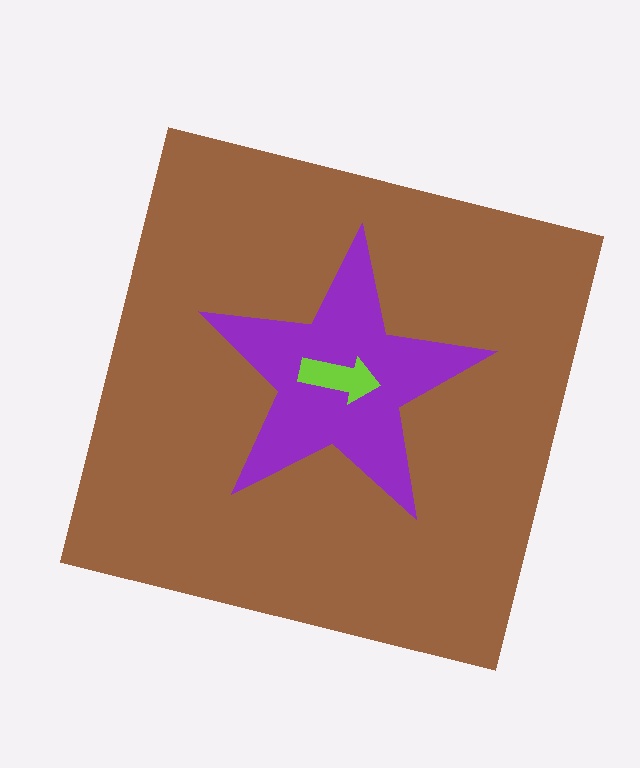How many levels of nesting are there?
3.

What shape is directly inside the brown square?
The purple star.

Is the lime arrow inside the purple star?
Yes.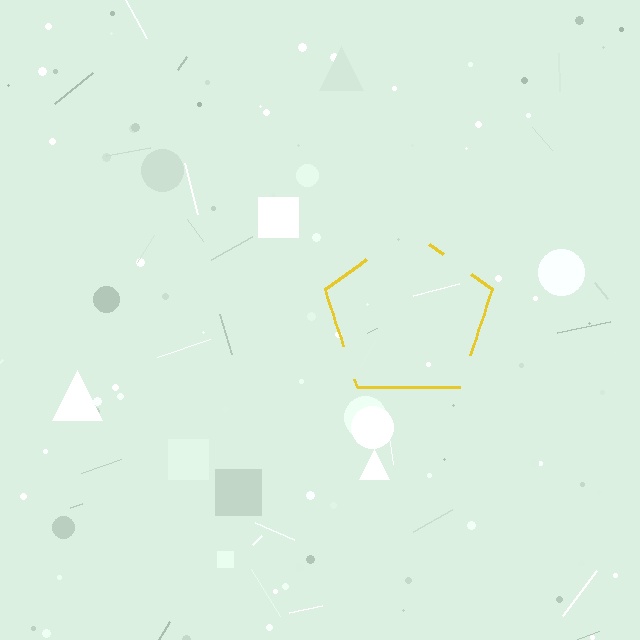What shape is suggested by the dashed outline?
The dashed outline suggests a pentagon.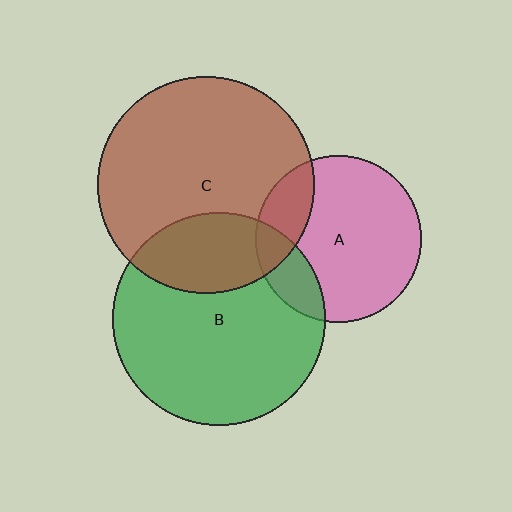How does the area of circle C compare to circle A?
Approximately 1.7 times.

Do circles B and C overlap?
Yes.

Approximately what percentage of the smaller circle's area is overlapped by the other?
Approximately 25%.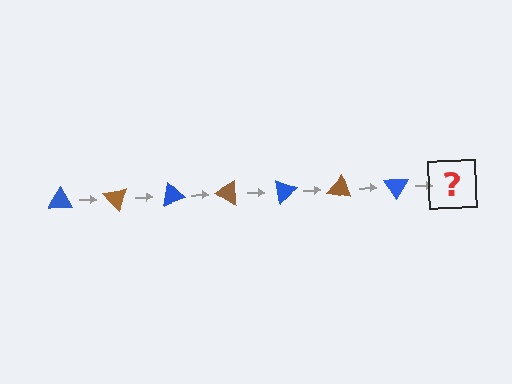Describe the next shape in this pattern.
It should be a brown triangle, rotated 350 degrees from the start.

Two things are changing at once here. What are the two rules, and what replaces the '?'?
The two rules are that it rotates 50 degrees each step and the color cycles through blue and brown. The '?' should be a brown triangle, rotated 350 degrees from the start.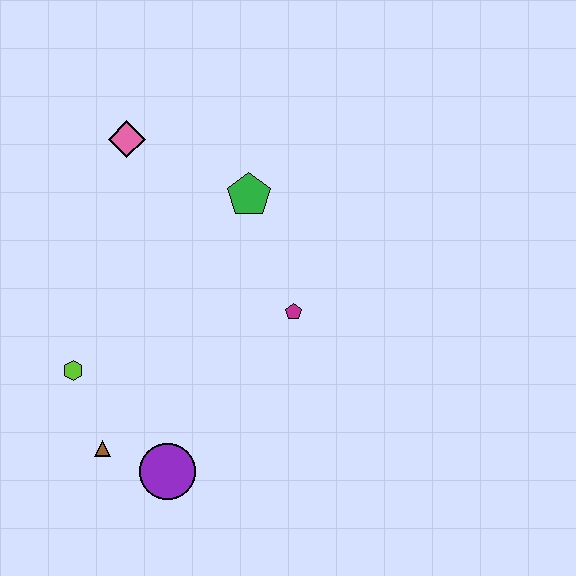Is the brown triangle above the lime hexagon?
No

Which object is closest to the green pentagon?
The magenta pentagon is closest to the green pentagon.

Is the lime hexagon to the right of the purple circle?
No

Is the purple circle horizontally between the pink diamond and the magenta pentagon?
Yes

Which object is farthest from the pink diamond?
The purple circle is farthest from the pink diamond.